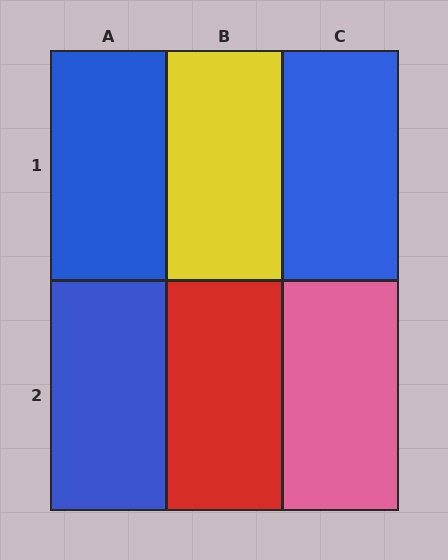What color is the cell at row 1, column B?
Yellow.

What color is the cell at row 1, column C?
Blue.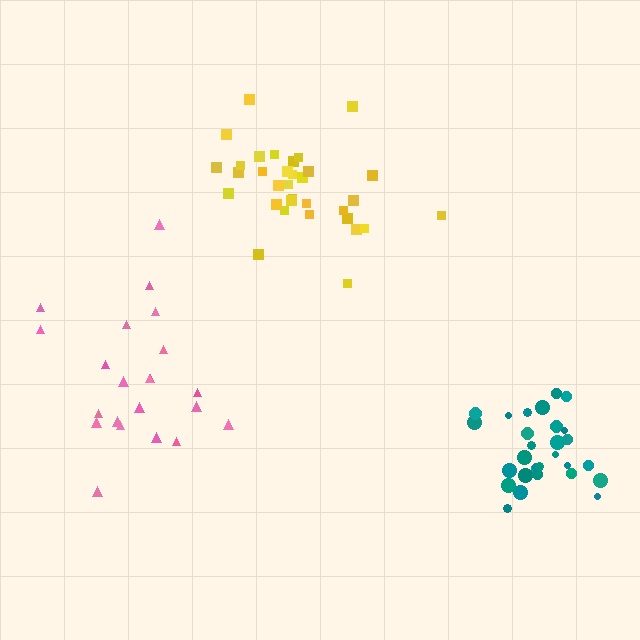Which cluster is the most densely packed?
Teal.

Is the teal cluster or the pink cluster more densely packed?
Teal.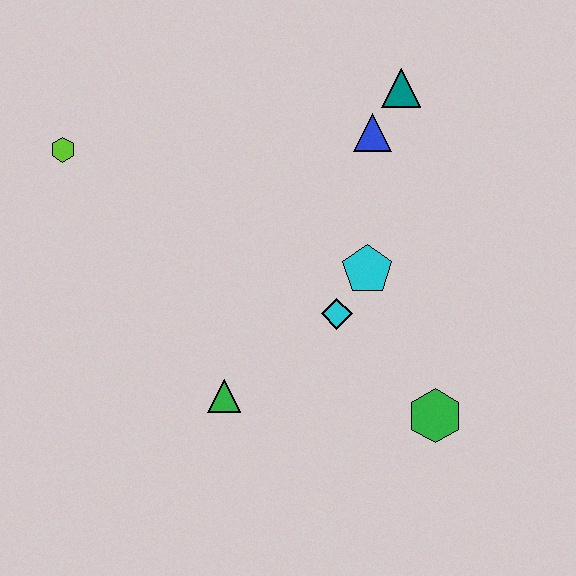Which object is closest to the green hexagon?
The cyan diamond is closest to the green hexagon.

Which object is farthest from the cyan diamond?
The lime hexagon is farthest from the cyan diamond.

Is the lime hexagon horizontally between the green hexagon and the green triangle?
No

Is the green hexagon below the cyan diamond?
Yes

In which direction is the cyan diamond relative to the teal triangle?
The cyan diamond is below the teal triangle.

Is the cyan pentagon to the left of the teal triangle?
Yes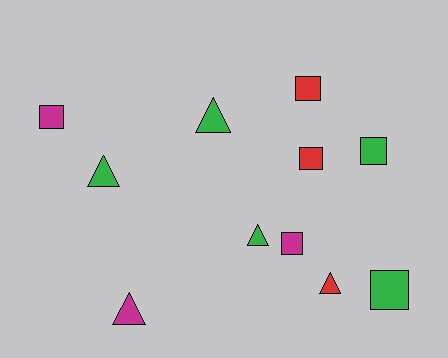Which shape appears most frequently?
Square, with 6 objects.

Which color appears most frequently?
Green, with 5 objects.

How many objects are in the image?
There are 11 objects.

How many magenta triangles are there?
There is 1 magenta triangle.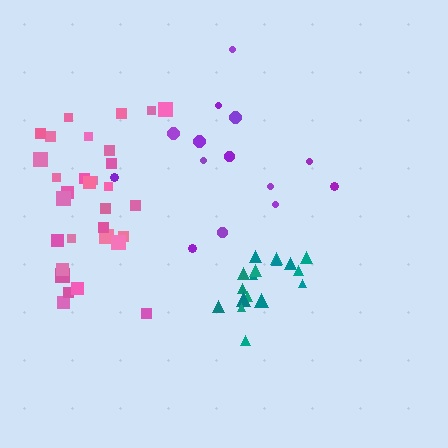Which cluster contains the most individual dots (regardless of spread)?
Pink (31).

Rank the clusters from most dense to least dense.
teal, pink, purple.